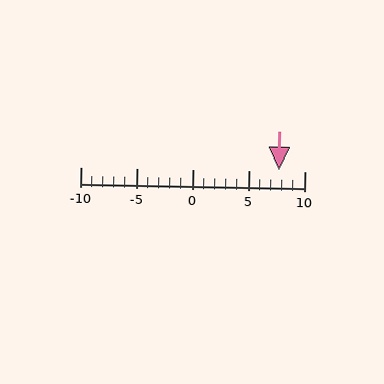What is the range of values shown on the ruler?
The ruler shows values from -10 to 10.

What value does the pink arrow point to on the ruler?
The pink arrow points to approximately 8.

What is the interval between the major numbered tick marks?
The major tick marks are spaced 5 units apart.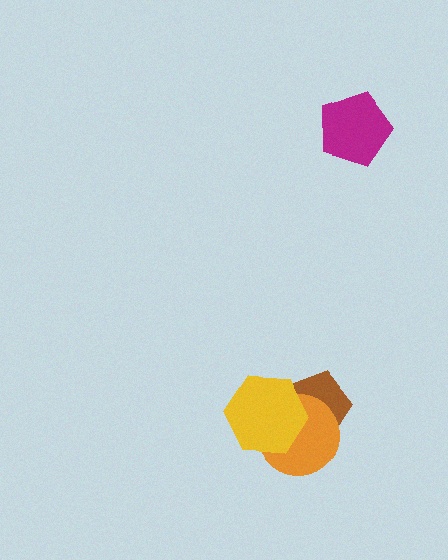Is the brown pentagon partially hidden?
Yes, it is partially covered by another shape.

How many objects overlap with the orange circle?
2 objects overlap with the orange circle.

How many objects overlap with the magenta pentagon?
0 objects overlap with the magenta pentagon.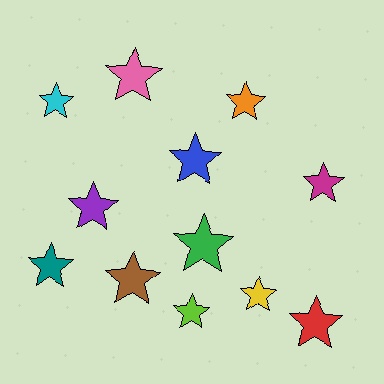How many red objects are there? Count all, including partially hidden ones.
There is 1 red object.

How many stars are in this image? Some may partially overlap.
There are 12 stars.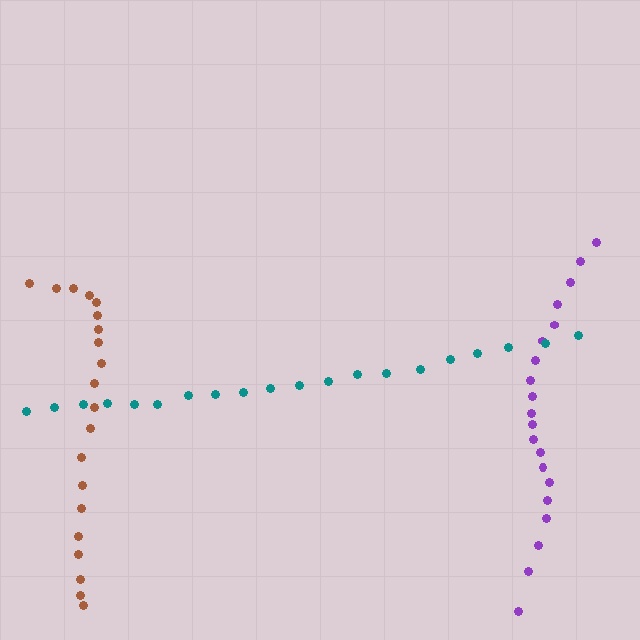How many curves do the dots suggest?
There are 3 distinct paths.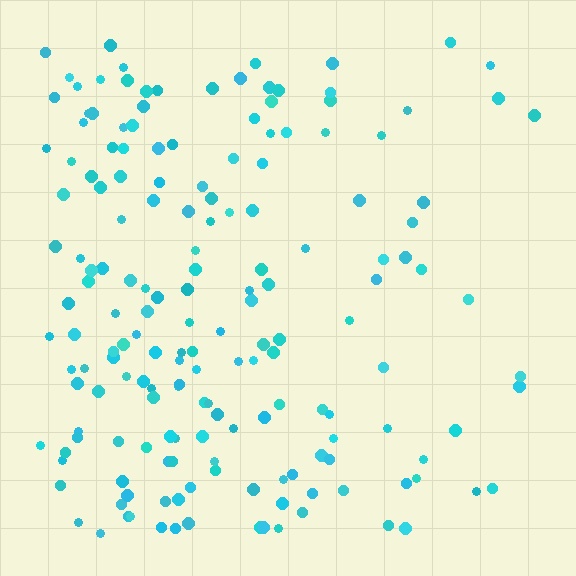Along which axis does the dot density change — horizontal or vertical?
Horizontal.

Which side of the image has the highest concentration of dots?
The left.